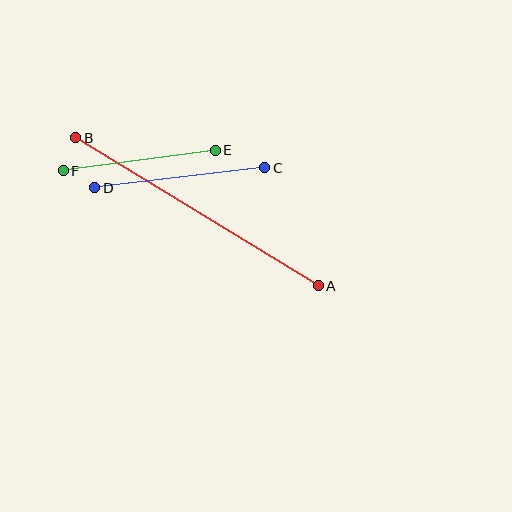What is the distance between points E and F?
The distance is approximately 153 pixels.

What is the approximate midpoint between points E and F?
The midpoint is at approximately (139, 160) pixels.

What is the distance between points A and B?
The distance is approximately 284 pixels.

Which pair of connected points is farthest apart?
Points A and B are farthest apart.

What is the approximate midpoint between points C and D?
The midpoint is at approximately (180, 178) pixels.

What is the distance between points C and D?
The distance is approximately 171 pixels.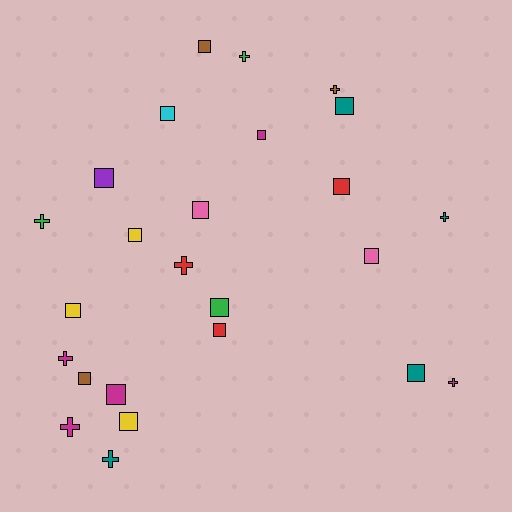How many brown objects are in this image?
There are 3 brown objects.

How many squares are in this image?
There are 16 squares.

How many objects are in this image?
There are 25 objects.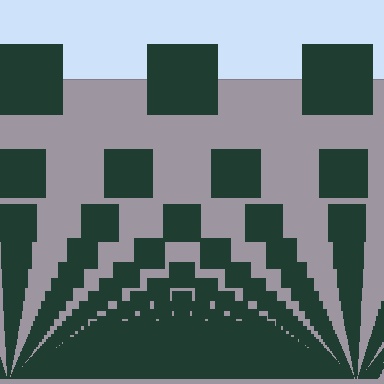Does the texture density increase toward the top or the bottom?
Density increases toward the bottom.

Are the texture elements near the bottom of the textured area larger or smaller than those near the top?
Smaller. The gradient is inverted — elements near the bottom are smaller and denser.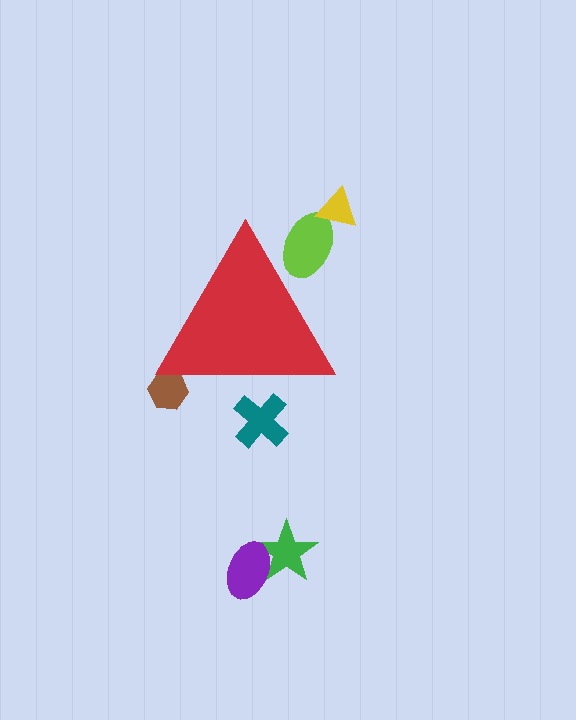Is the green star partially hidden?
No, the green star is fully visible.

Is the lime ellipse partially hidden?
Yes, the lime ellipse is partially hidden behind the red triangle.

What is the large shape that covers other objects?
A red triangle.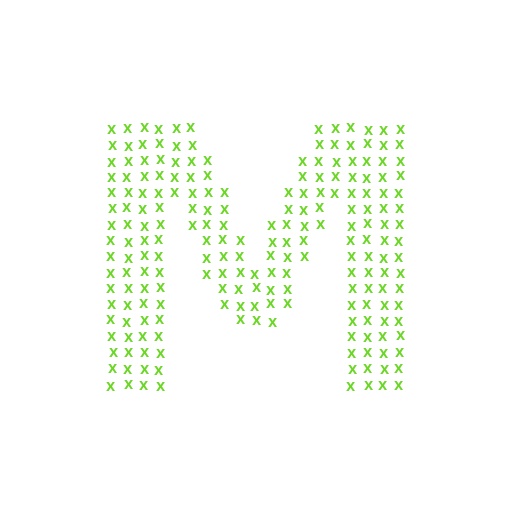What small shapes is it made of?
It is made of small letter X's.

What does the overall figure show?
The overall figure shows the letter M.